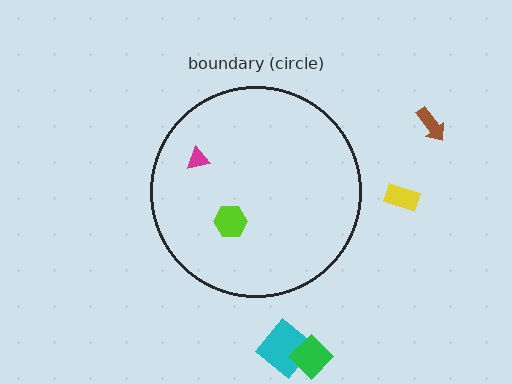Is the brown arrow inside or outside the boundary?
Outside.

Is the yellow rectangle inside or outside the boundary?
Outside.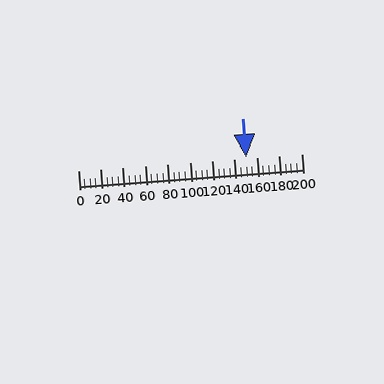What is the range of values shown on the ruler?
The ruler shows values from 0 to 200.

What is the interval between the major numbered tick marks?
The major tick marks are spaced 20 units apart.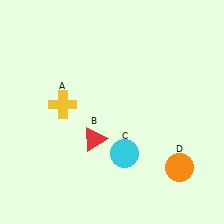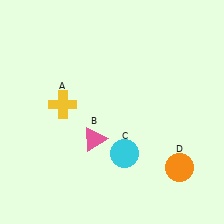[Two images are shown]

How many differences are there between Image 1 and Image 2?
There is 1 difference between the two images.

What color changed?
The triangle (B) changed from red in Image 1 to pink in Image 2.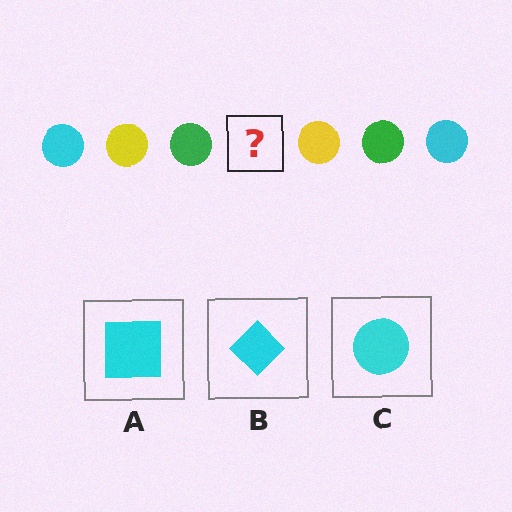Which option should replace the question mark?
Option C.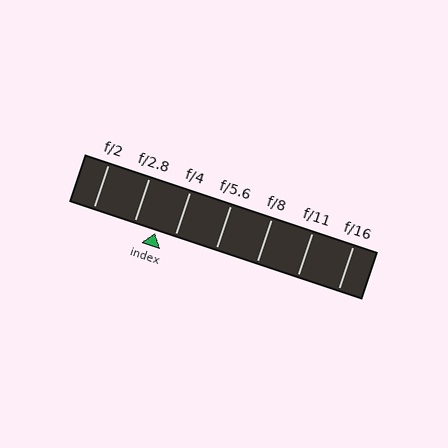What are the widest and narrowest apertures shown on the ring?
The widest aperture shown is f/2 and the narrowest is f/16.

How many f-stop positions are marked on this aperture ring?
There are 7 f-stop positions marked.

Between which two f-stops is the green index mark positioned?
The index mark is between f/2.8 and f/4.